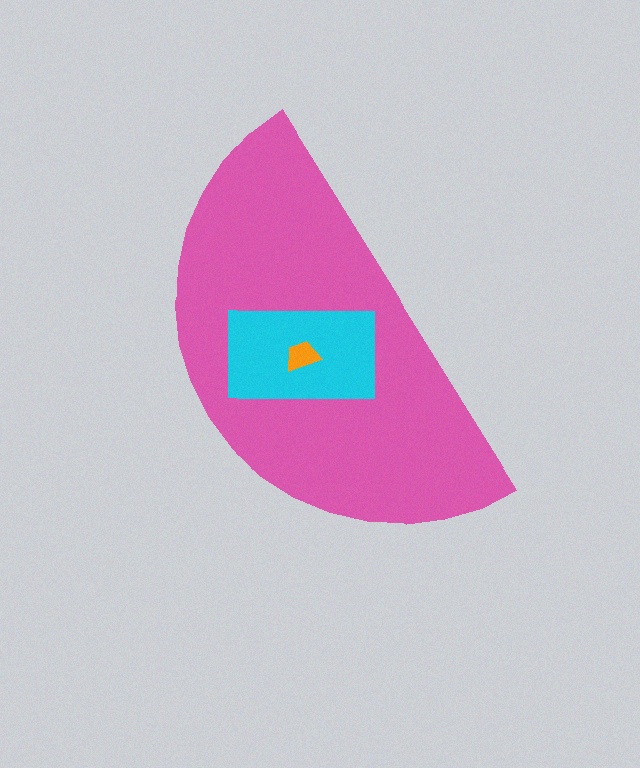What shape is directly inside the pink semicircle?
The cyan rectangle.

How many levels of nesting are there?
3.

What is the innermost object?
The orange trapezoid.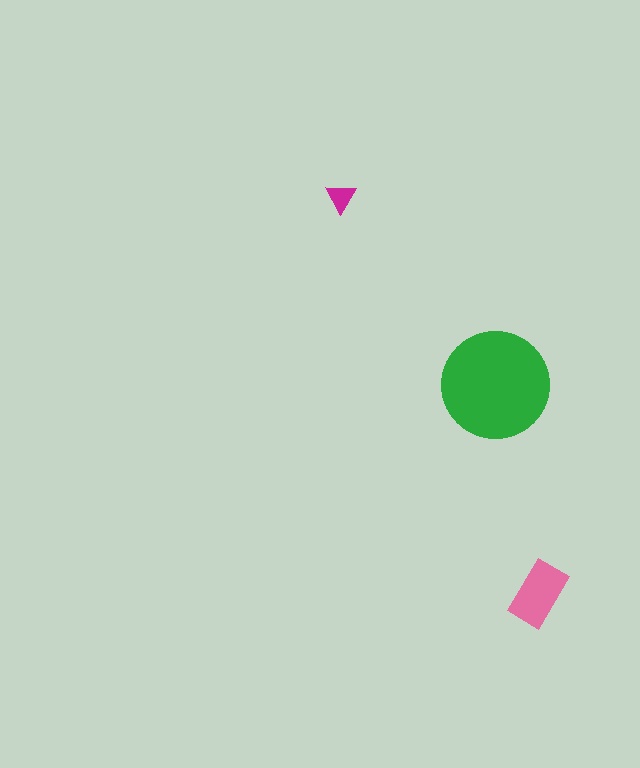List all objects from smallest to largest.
The magenta triangle, the pink rectangle, the green circle.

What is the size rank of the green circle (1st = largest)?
1st.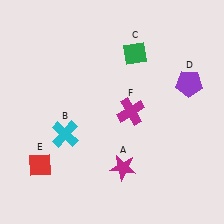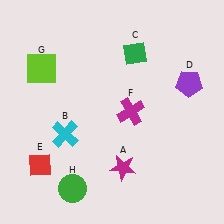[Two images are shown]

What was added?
A lime square (G), a green circle (H) were added in Image 2.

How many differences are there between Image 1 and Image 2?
There are 2 differences between the two images.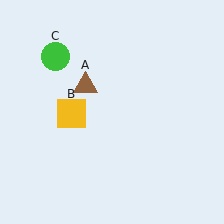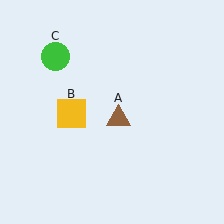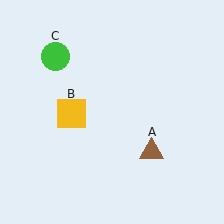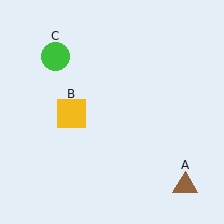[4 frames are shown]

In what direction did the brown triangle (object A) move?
The brown triangle (object A) moved down and to the right.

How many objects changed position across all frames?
1 object changed position: brown triangle (object A).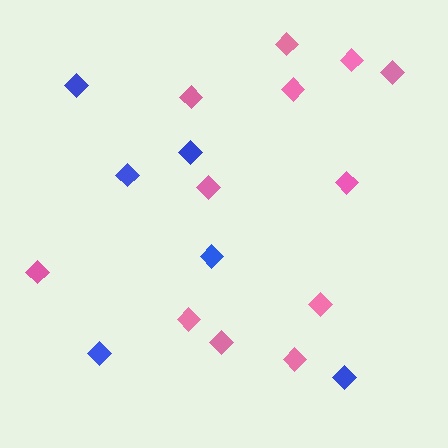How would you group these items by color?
There are 2 groups: one group of blue diamonds (6) and one group of pink diamonds (12).